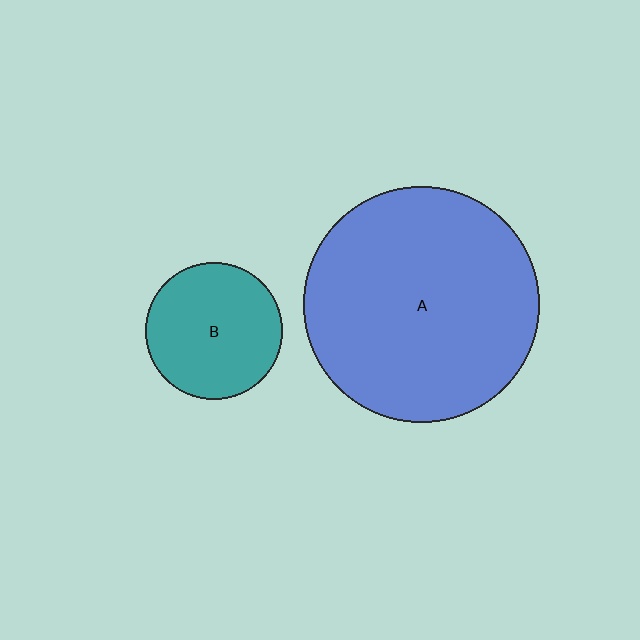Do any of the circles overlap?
No, none of the circles overlap.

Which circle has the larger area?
Circle A (blue).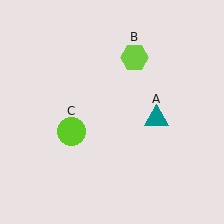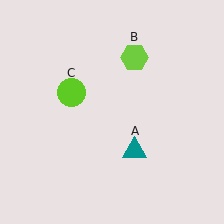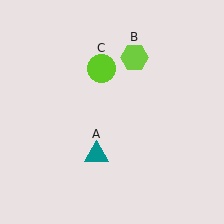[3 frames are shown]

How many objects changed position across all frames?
2 objects changed position: teal triangle (object A), lime circle (object C).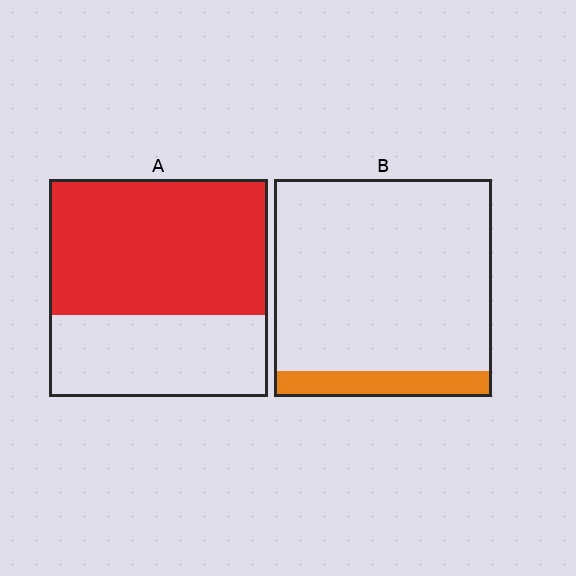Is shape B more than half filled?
No.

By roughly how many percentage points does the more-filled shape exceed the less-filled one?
By roughly 50 percentage points (A over B).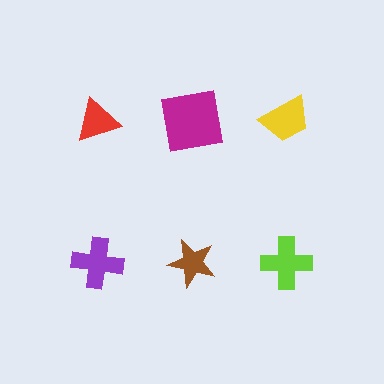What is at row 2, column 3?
A lime cross.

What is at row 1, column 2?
A magenta square.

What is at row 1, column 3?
A yellow trapezoid.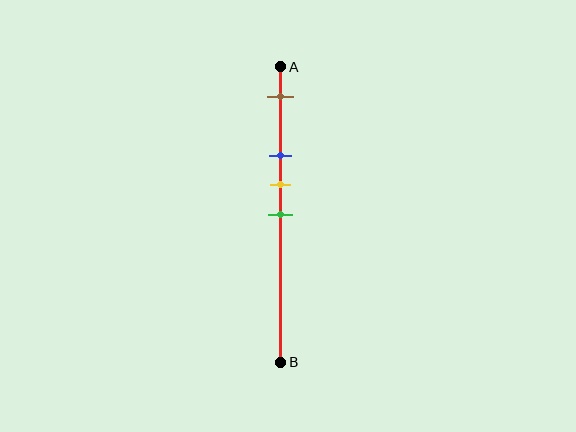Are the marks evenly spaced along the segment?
No, the marks are not evenly spaced.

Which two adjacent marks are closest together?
The yellow and green marks are the closest adjacent pair.